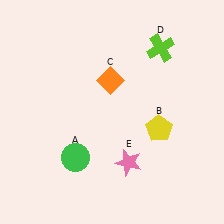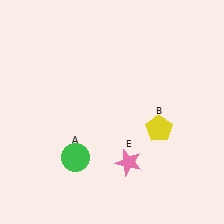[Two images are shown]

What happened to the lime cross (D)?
The lime cross (D) was removed in Image 2. It was in the top-right area of Image 1.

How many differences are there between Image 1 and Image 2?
There are 2 differences between the two images.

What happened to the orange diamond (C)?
The orange diamond (C) was removed in Image 2. It was in the top-left area of Image 1.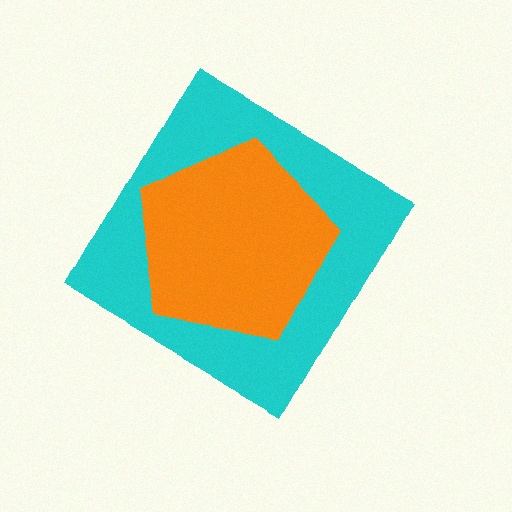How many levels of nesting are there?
2.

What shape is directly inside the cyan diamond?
The orange pentagon.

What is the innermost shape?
The orange pentagon.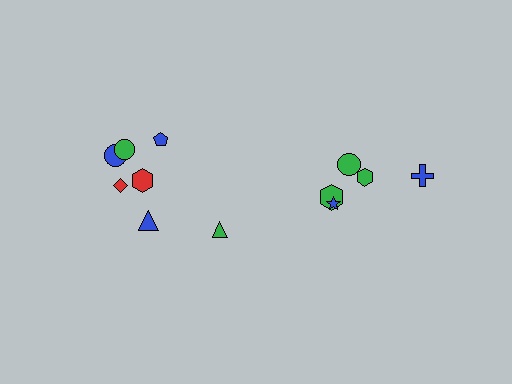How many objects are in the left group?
There are 7 objects.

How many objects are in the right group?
There are 5 objects.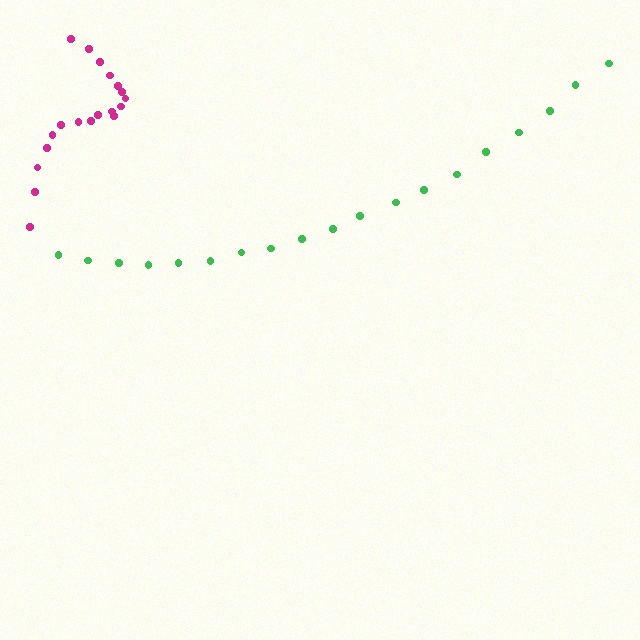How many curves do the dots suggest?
There are 2 distinct paths.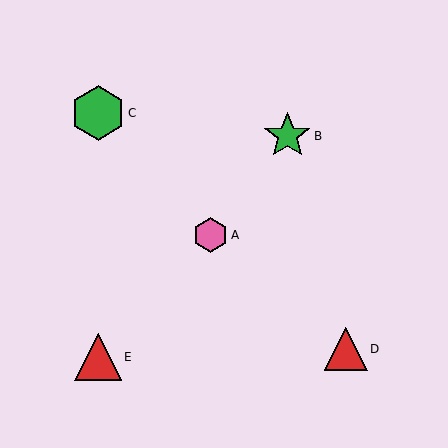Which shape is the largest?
The green hexagon (labeled C) is the largest.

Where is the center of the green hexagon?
The center of the green hexagon is at (98, 113).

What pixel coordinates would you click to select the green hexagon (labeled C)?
Click at (98, 113) to select the green hexagon C.